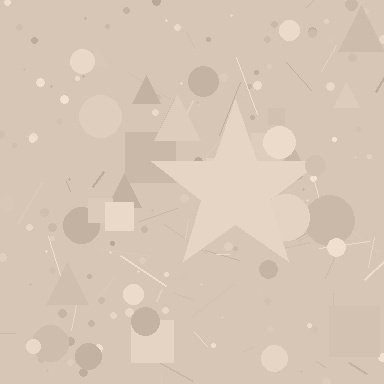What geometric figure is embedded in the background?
A star is embedded in the background.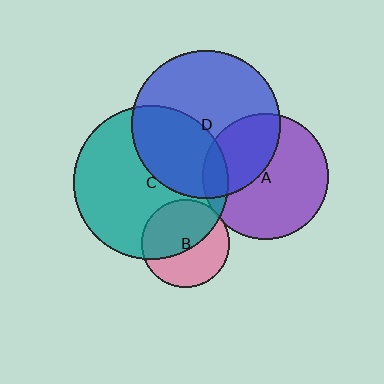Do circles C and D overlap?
Yes.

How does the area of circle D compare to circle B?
Approximately 2.8 times.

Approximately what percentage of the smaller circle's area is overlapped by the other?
Approximately 35%.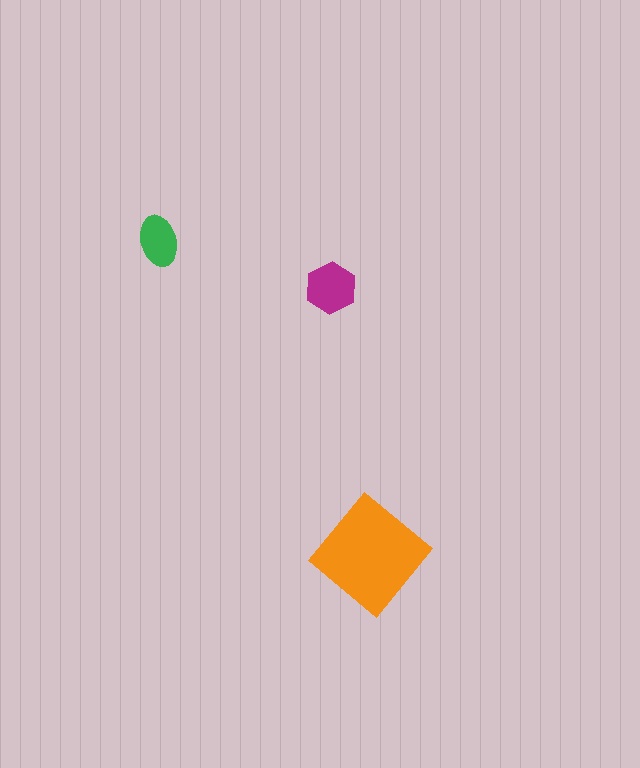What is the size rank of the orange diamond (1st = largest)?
1st.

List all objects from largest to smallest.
The orange diamond, the magenta hexagon, the green ellipse.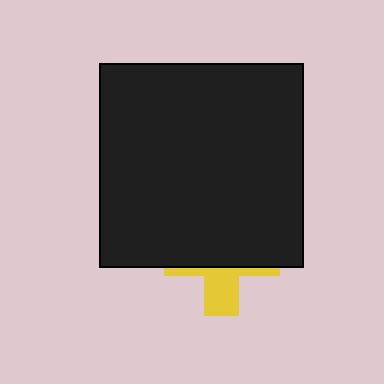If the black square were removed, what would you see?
You would see the complete yellow cross.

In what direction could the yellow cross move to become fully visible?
The yellow cross could move down. That would shift it out from behind the black square entirely.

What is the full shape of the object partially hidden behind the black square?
The partially hidden object is a yellow cross.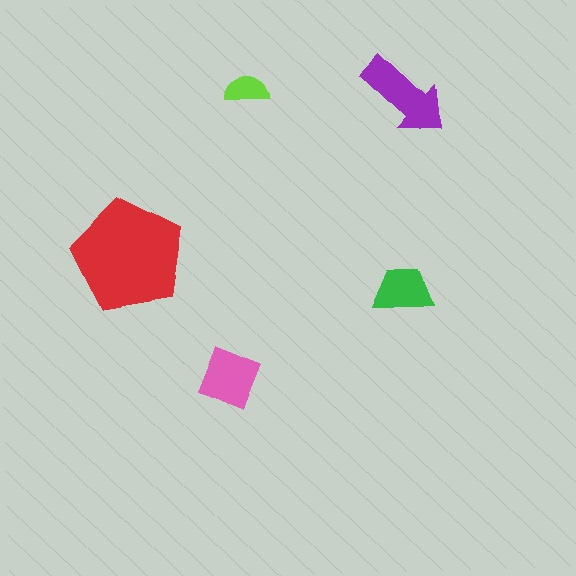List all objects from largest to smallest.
The red pentagon, the purple arrow, the pink square, the green trapezoid, the lime semicircle.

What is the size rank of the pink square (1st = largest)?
3rd.